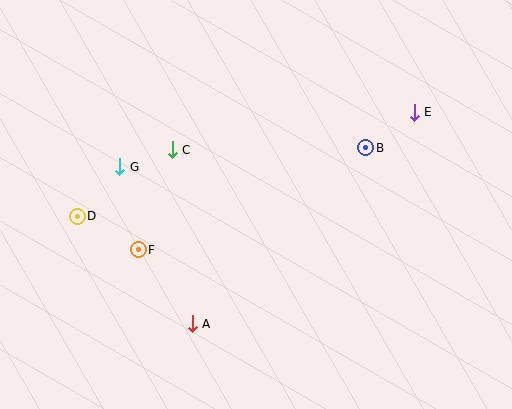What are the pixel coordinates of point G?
Point G is at (120, 167).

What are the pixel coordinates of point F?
Point F is at (138, 250).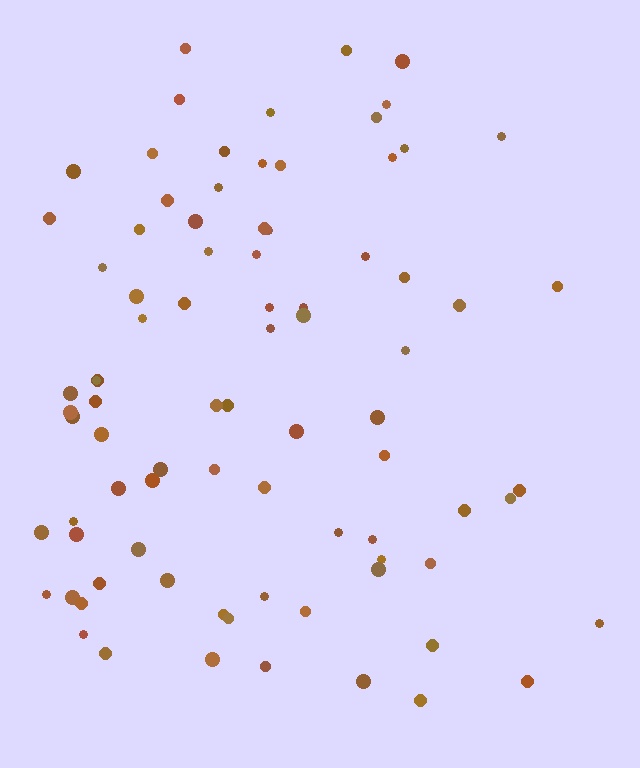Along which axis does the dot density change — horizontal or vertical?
Horizontal.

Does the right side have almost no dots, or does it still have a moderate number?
Still a moderate number, just noticeably fewer than the left.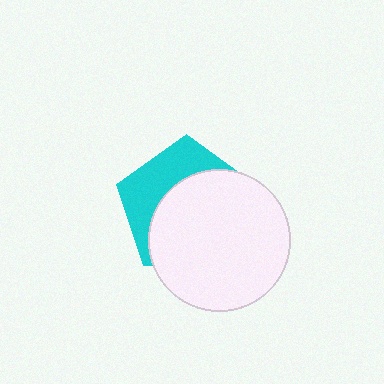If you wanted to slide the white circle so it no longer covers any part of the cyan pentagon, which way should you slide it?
Slide it toward the lower-right — that is the most direct way to separate the two shapes.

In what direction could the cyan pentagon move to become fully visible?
The cyan pentagon could move toward the upper-left. That would shift it out from behind the white circle entirely.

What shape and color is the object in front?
The object in front is a white circle.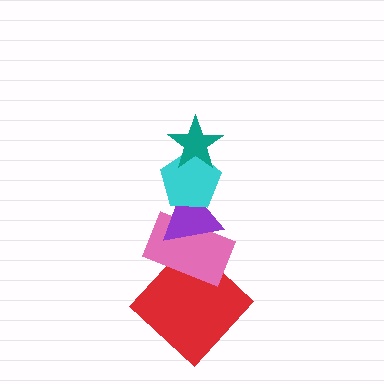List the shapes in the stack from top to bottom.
From top to bottom: the teal star, the cyan pentagon, the purple triangle, the pink rectangle, the red diamond.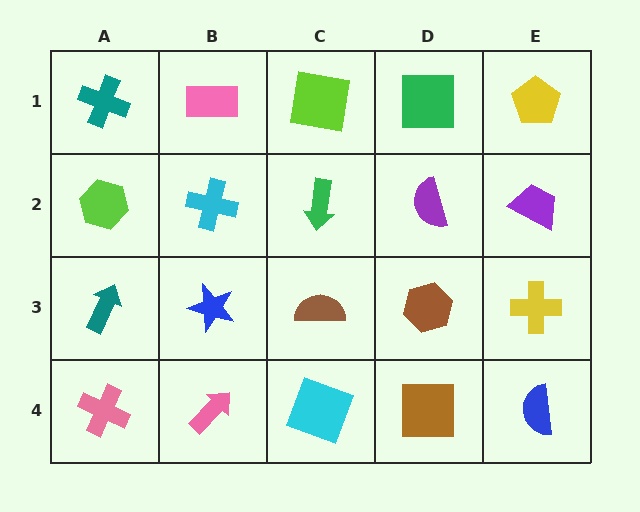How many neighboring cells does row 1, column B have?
3.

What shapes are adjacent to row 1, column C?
A green arrow (row 2, column C), a pink rectangle (row 1, column B), a green square (row 1, column D).